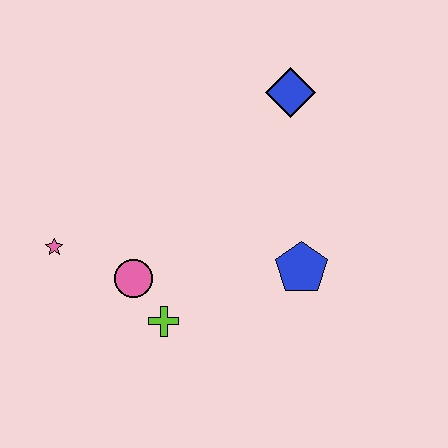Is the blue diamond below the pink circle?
No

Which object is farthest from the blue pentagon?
The pink star is farthest from the blue pentagon.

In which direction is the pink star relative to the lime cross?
The pink star is to the left of the lime cross.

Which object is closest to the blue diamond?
The blue pentagon is closest to the blue diamond.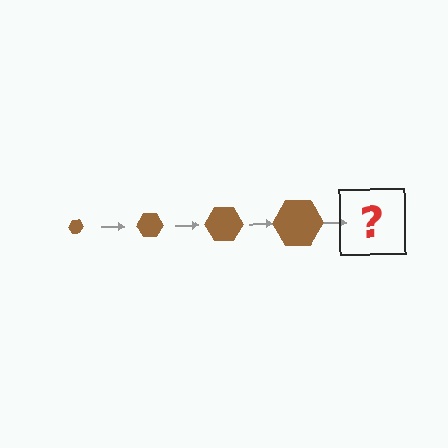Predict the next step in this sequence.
The next step is a brown hexagon, larger than the previous one.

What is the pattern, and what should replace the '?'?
The pattern is that the hexagon gets progressively larger each step. The '?' should be a brown hexagon, larger than the previous one.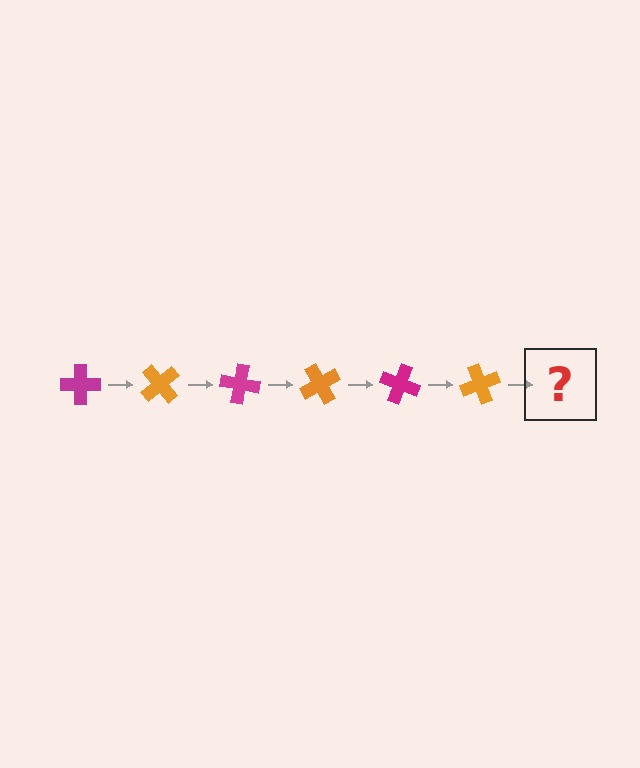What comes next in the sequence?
The next element should be a magenta cross, rotated 300 degrees from the start.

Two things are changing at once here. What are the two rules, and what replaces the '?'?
The two rules are that it rotates 50 degrees each step and the color cycles through magenta and orange. The '?' should be a magenta cross, rotated 300 degrees from the start.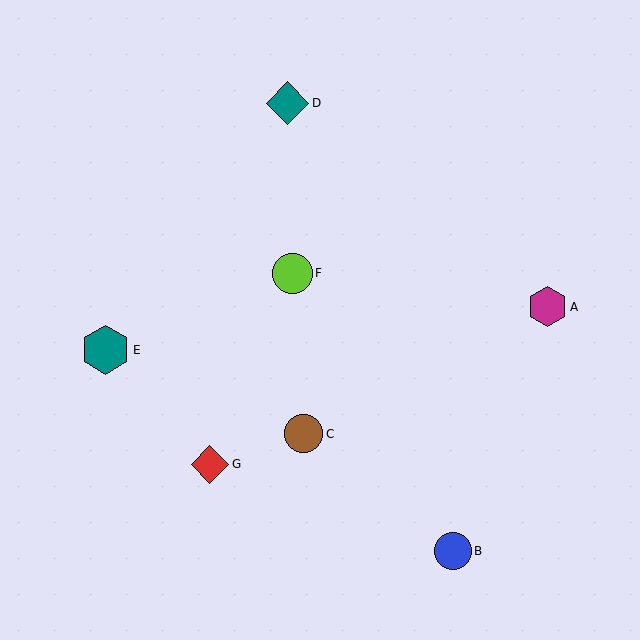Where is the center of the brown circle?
The center of the brown circle is at (304, 434).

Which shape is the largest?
The teal hexagon (labeled E) is the largest.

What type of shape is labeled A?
Shape A is a magenta hexagon.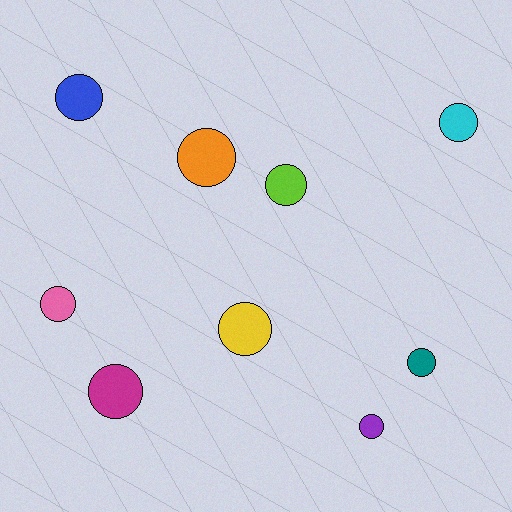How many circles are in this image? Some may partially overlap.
There are 9 circles.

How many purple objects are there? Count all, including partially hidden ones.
There is 1 purple object.